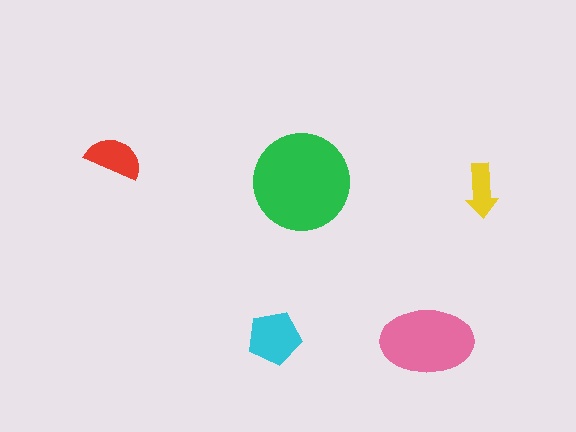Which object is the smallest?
The yellow arrow.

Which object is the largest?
The green circle.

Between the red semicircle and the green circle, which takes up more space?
The green circle.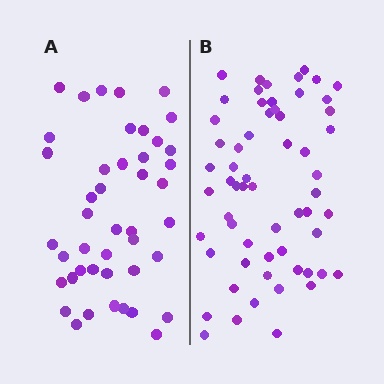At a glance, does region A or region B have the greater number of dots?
Region B (the right region) has more dots.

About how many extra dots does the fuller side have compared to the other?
Region B has approximately 15 more dots than region A.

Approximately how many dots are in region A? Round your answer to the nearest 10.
About 40 dots. (The exact count is 44, which rounds to 40.)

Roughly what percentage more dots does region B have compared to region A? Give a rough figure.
About 35% more.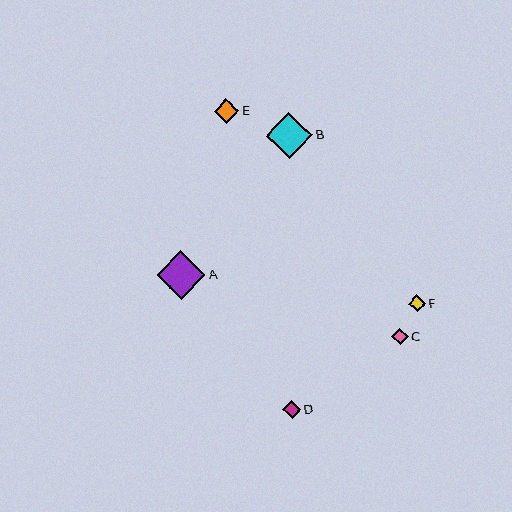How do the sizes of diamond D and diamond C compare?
Diamond D and diamond C are approximately the same size.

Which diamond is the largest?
Diamond A is the largest with a size of approximately 48 pixels.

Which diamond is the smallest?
Diamond C is the smallest with a size of approximately 16 pixels.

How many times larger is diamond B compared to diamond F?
Diamond B is approximately 2.7 times the size of diamond F.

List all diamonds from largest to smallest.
From largest to smallest: A, B, E, D, F, C.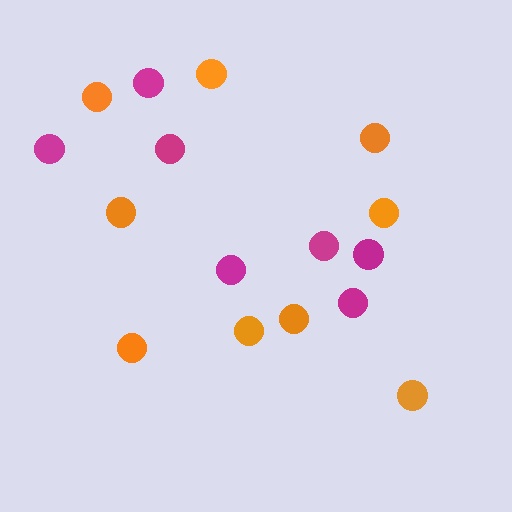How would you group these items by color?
There are 2 groups: one group of magenta circles (7) and one group of orange circles (9).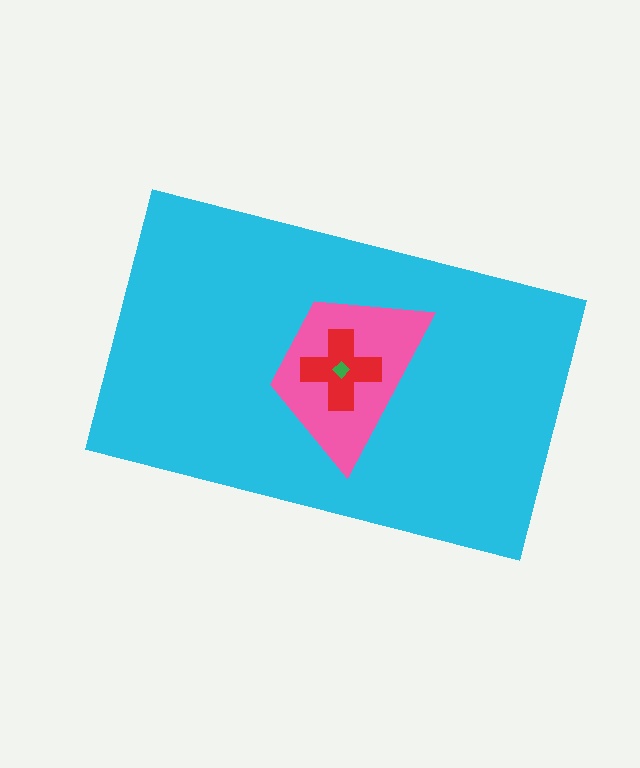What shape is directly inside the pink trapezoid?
The red cross.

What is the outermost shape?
The cyan rectangle.